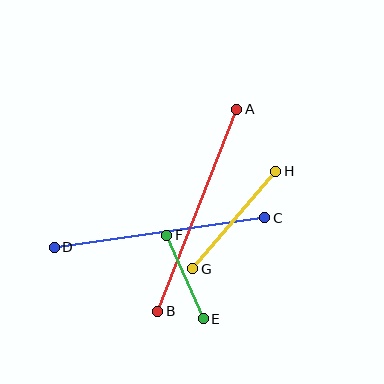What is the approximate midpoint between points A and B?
The midpoint is at approximately (197, 210) pixels.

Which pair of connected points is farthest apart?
Points A and B are farthest apart.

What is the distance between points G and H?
The distance is approximately 128 pixels.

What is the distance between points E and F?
The distance is approximately 91 pixels.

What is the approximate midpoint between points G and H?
The midpoint is at approximately (234, 220) pixels.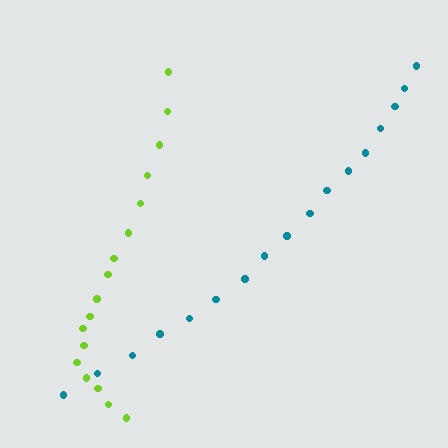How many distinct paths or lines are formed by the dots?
There are 2 distinct paths.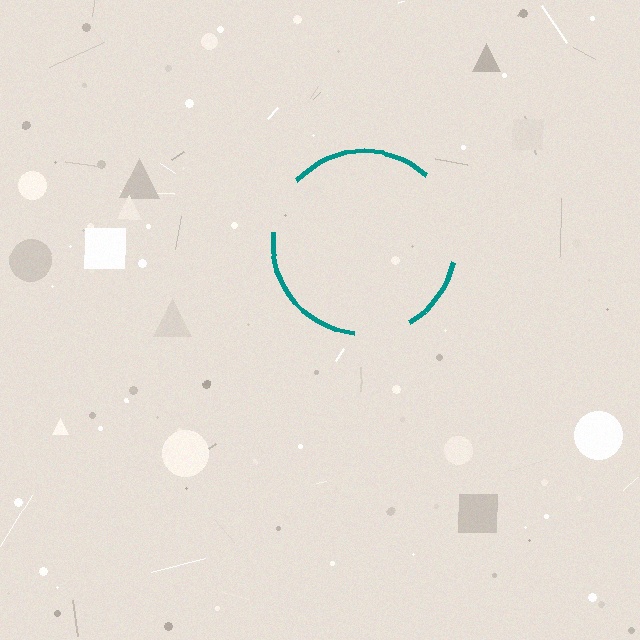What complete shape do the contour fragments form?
The contour fragments form a circle.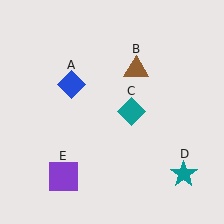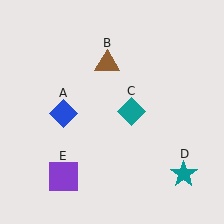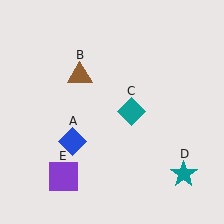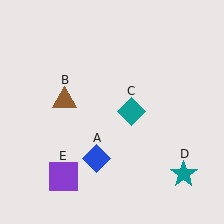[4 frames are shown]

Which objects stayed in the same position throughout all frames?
Teal diamond (object C) and teal star (object D) and purple square (object E) remained stationary.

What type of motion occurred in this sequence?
The blue diamond (object A), brown triangle (object B) rotated counterclockwise around the center of the scene.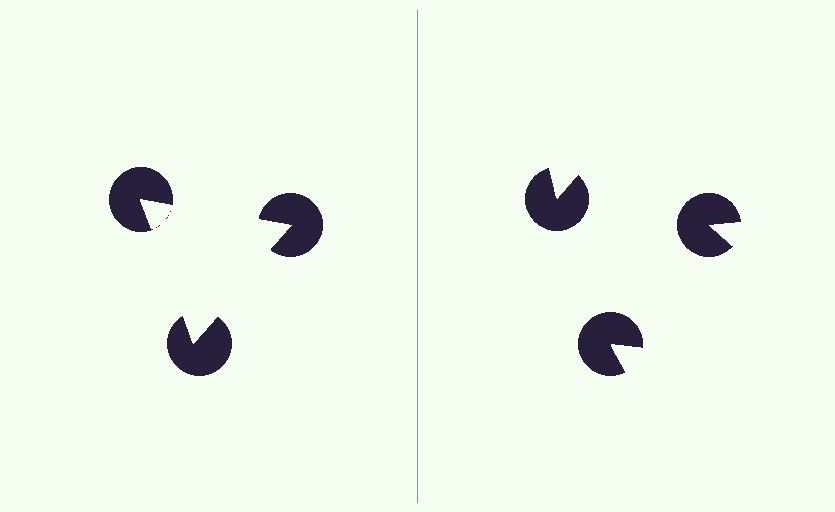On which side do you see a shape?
An illusory triangle appears on the left side. On the right side the wedge cuts are rotated, so no coherent shape forms.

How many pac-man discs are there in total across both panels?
6 — 3 on each side.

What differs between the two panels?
The pac-man discs are positioned identically on both sides; only the wedge orientations differ. On the left they align to a triangle; on the right they are misaligned.